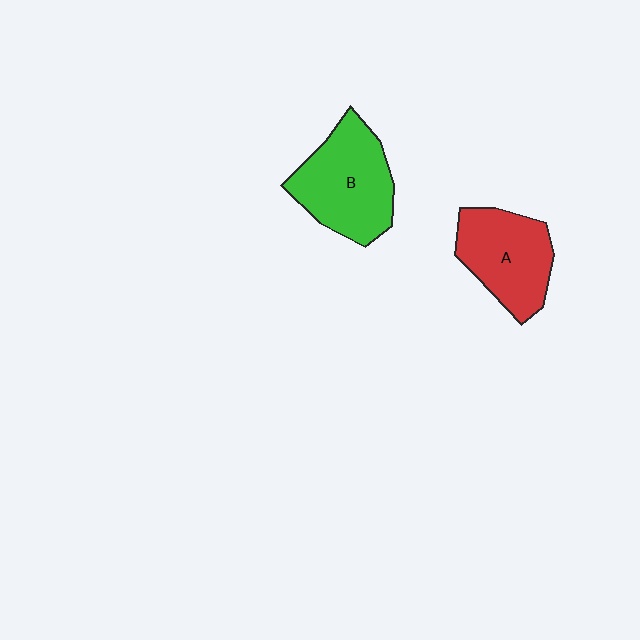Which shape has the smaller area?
Shape A (red).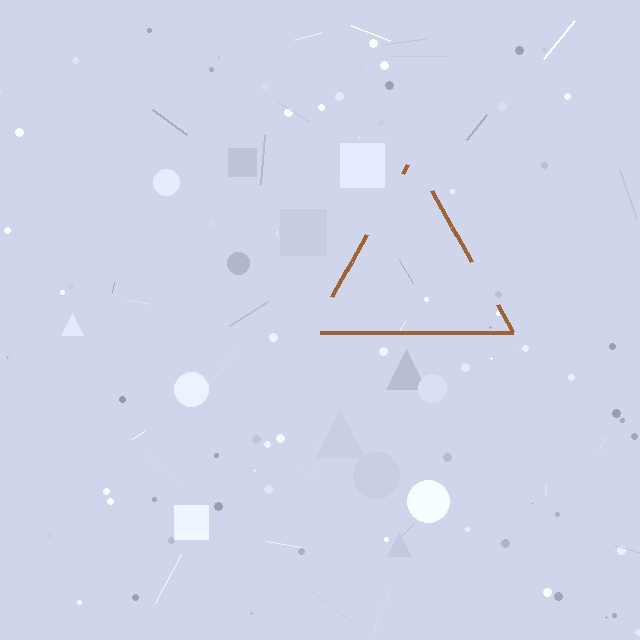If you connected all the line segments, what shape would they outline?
They would outline a triangle.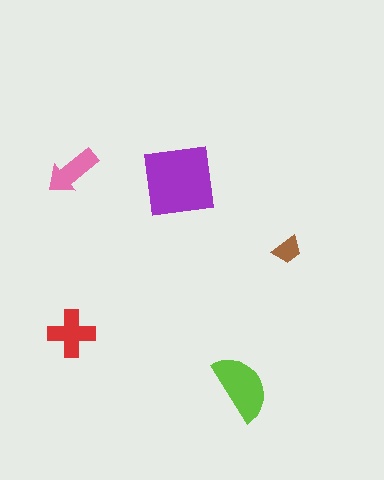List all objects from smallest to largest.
The brown trapezoid, the pink arrow, the red cross, the lime semicircle, the purple square.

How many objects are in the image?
There are 5 objects in the image.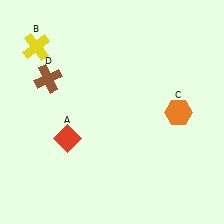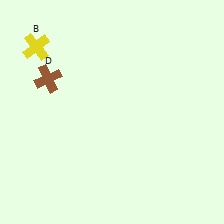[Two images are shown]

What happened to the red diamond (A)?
The red diamond (A) was removed in Image 2. It was in the bottom-left area of Image 1.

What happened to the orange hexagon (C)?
The orange hexagon (C) was removed in Image 2. It was in the bottom-right area of Image 1.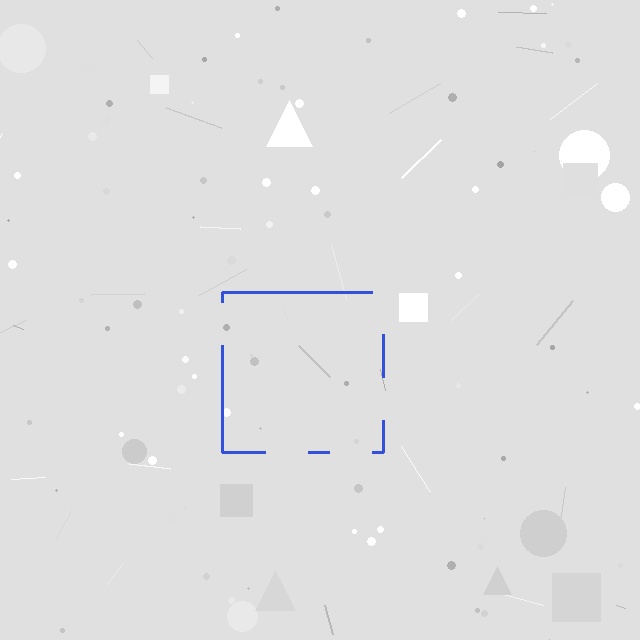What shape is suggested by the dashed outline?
The dashed outline suggests a square.